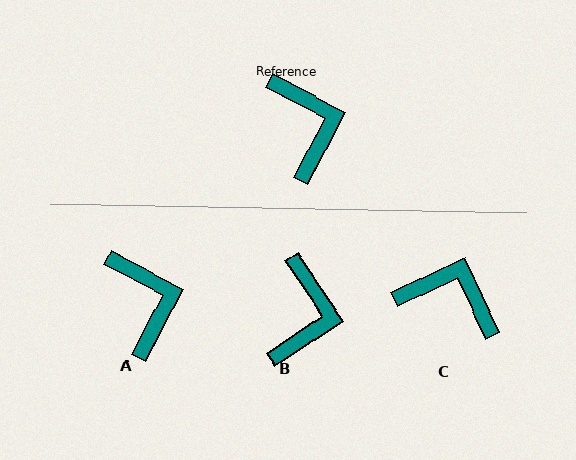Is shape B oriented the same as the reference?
No, it is off by about 29 degrees.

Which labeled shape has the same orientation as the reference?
A.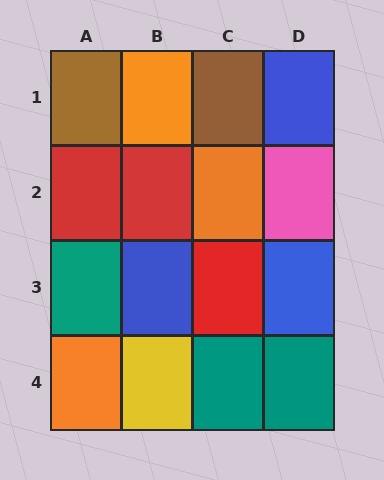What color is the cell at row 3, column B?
Blue.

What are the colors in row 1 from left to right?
Brown, orange, brown, blue.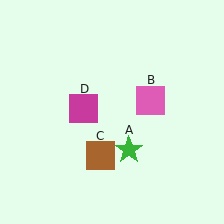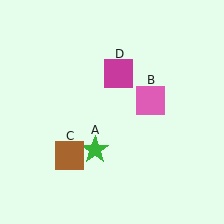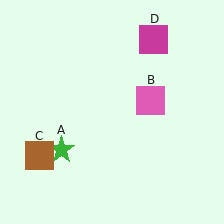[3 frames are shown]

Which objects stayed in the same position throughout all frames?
Pink square (object B) remained stationary.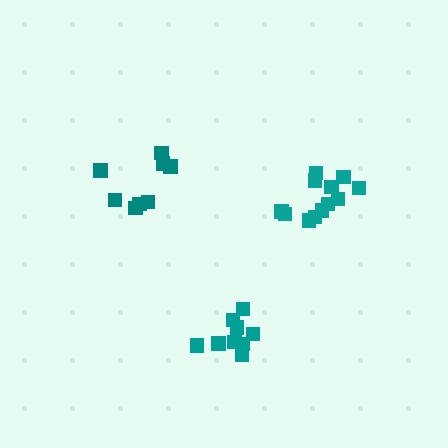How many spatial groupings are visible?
There are 3 spatial groupings.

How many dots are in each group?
Group 1: 9 dots, Group 2: 8 dots, Group 3: 12 dots (29 total).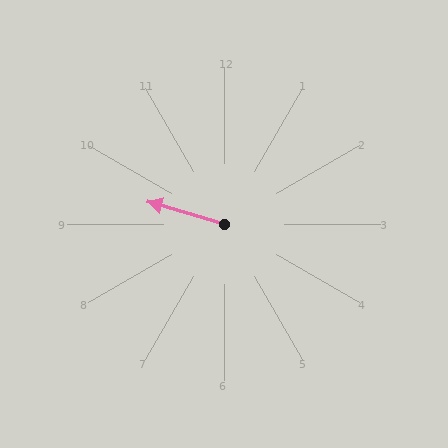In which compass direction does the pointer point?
West.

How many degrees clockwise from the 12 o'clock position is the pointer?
Approximately 286 degrees.